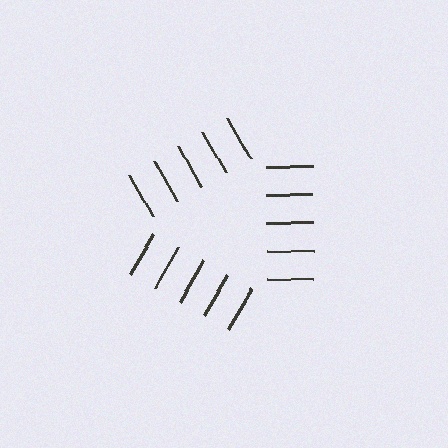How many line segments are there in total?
15 — 5 along each of the 3 edges.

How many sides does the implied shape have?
3 sides — the line-ends trace a triangle.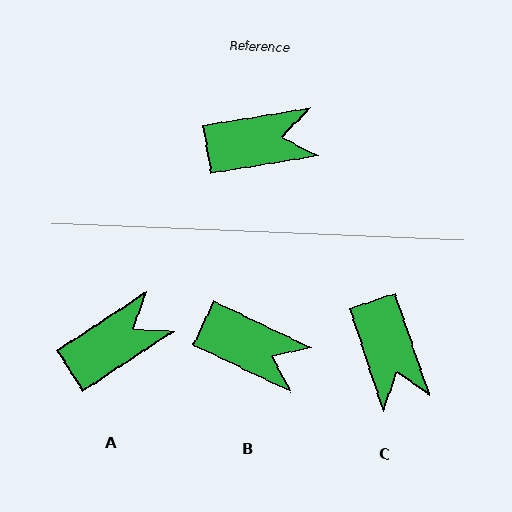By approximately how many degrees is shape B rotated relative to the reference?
Approximately 35 degrees clockwise.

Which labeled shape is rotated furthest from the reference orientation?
C, about 81 degrees away.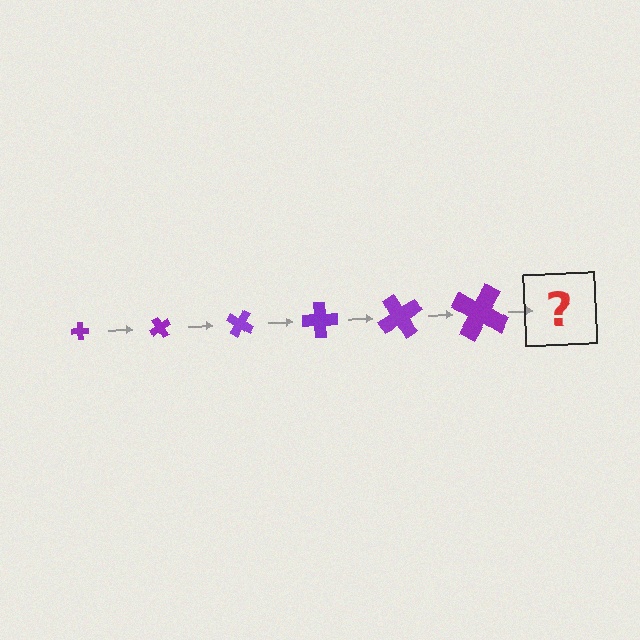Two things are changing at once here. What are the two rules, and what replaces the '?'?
The two rules are that the cross grows larger each step and it rotates 60 degrees each step. The '?' should be a cross, larger than the previous one and rotated 360 degrees from the start.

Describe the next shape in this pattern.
It should be a cross, larger than the previous one and rotated 360 degrees from the start.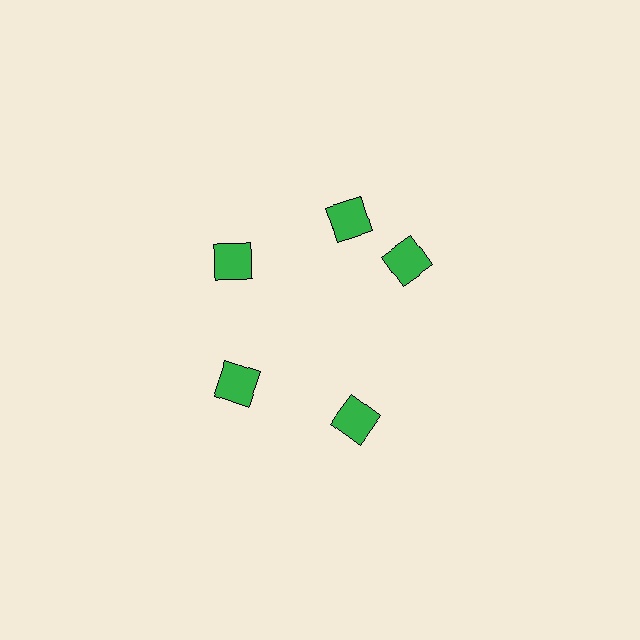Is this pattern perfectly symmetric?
No. The 5 green squares are arranged in a ring, but one element near the 3 o'clock position is rotated out of alignment along the ring, breaking the 5-fold rotational symmetry.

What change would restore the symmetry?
The symmetry would be restored by rotating it back into even spacing with its neighbors so that all 5 squares sit at equal angles and equal distance from the center.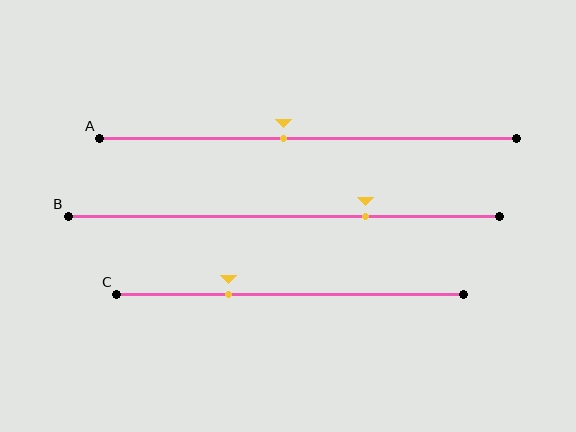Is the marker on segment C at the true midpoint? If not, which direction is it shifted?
No, the marker on segment C is shifted to the left by about 18% of the segment length.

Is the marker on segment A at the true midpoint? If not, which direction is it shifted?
No, the marker on segment A is shifted to the left by about 6% of the segment length.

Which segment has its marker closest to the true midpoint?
Segment A has its marker closest to the true midpoint.